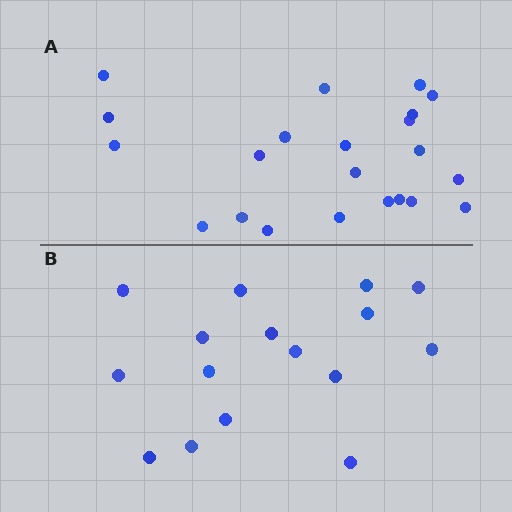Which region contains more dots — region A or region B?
Region A (the top region) has more dots.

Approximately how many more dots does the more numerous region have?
Region A has about 6 more dots than region B.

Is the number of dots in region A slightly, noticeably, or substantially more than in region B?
Region A has noticeably more, but not dramatically so. The ratio is roughly 1.4 to 1.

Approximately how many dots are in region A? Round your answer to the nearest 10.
About 20 dots. (The exact count is 22, which rounds to 20.)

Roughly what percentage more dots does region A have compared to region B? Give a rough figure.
About 40% more.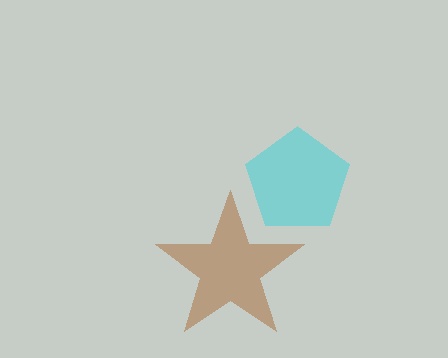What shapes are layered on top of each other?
The layered shapes are: a cyan pentagon, a brown star.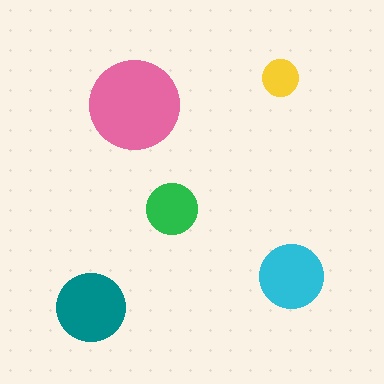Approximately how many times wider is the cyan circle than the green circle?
About 1.5 times wider.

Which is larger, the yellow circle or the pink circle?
The pink one.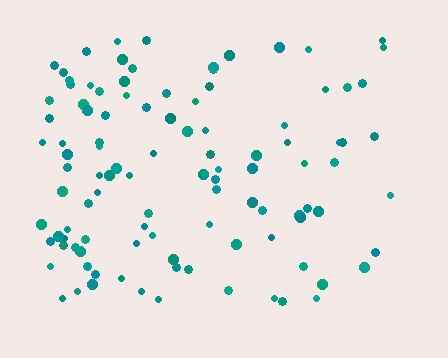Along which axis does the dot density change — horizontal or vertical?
Horizontal.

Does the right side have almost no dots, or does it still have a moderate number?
Still a moderate number, just noticeably fewer than the left.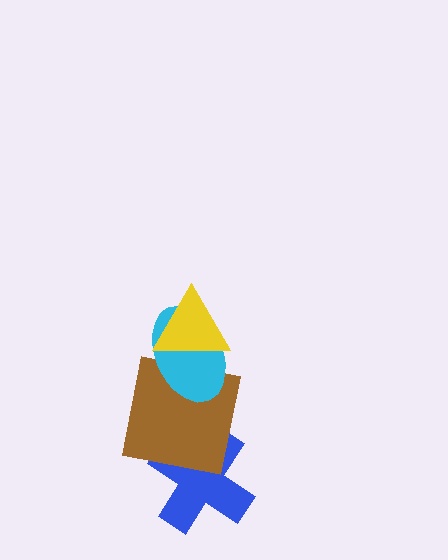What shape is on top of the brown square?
The cyan ellipse is on top of the brown square.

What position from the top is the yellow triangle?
The yellow triangle is 1st from the top.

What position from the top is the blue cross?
The blue cross is 4th from the top.